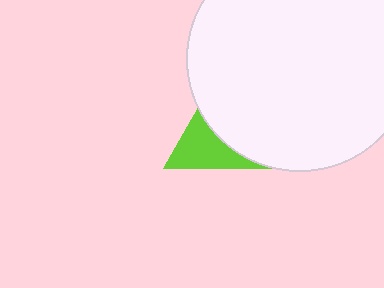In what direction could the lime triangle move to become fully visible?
The lime triangle could move toward the lower-left. That would shift it out from behind the white circle entirely.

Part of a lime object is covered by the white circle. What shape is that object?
It is a triangle.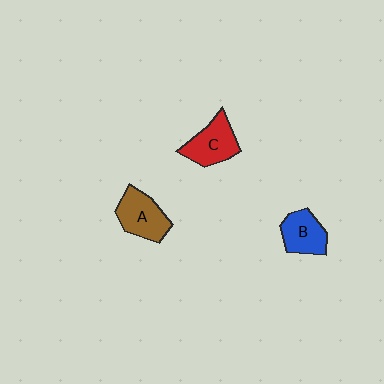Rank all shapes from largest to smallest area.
From largest to smallest: A (brown), C (red), B (blue).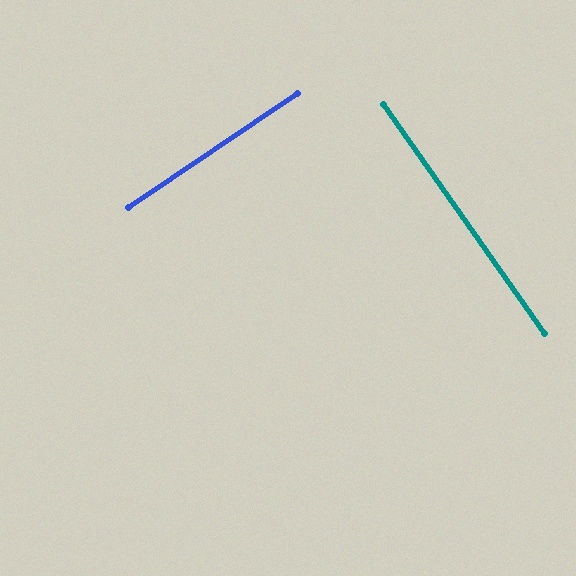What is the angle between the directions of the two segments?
Approximately 89 degrees.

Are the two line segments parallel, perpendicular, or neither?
Perpendicular — they meet at approximately 89°.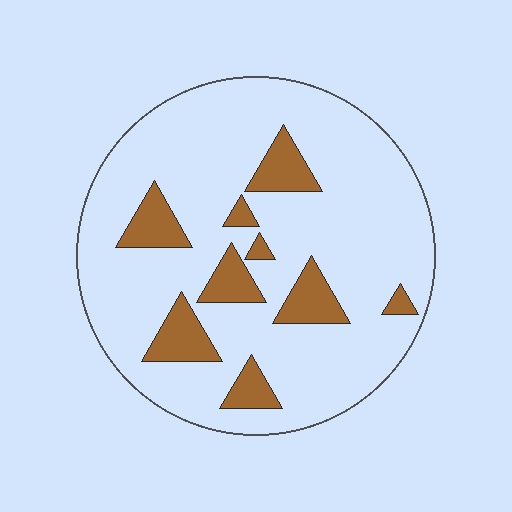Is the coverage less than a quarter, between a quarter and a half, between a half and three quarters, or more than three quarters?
Less than a quarter.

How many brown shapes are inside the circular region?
9.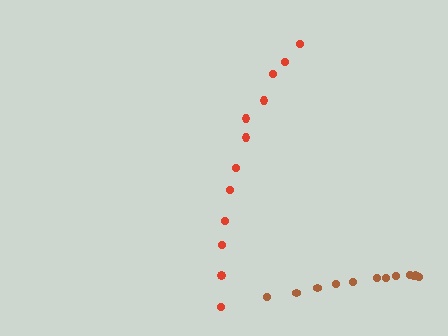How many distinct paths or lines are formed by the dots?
There are 2 distinct paths.